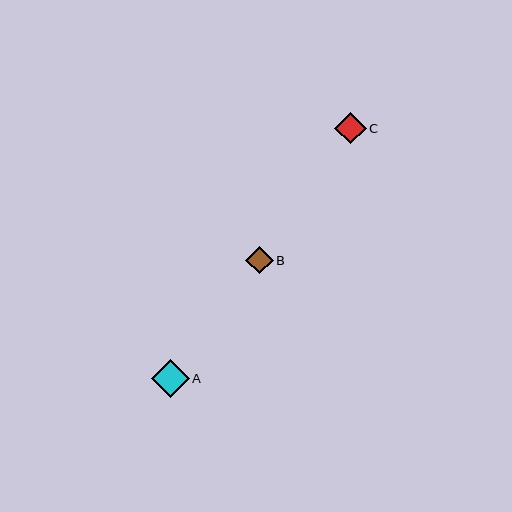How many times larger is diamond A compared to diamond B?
Diamond A is approximately 1.4 times the size of diamond B.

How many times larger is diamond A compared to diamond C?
Diamond A is approximately 1.2 times the size of diamond C.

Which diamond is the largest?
Diamond A is the largest with a size of approximately 38 pixels.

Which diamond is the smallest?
Diamond B is the smallest with a size of approximately 28 pixels.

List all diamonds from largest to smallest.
From largest to smallest: A, C, B.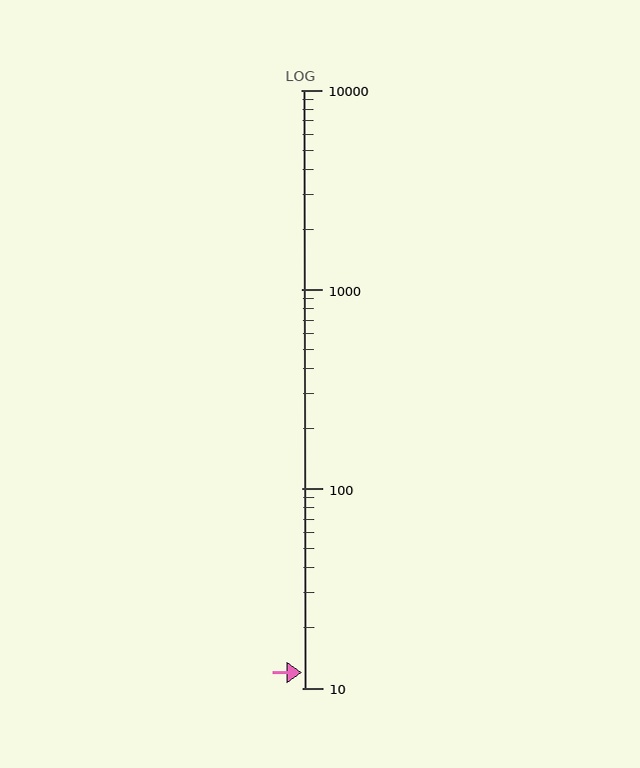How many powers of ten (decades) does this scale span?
The scale spans 3 decades, from 10 to 10000.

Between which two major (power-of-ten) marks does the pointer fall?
The pointer is between 10 and 100.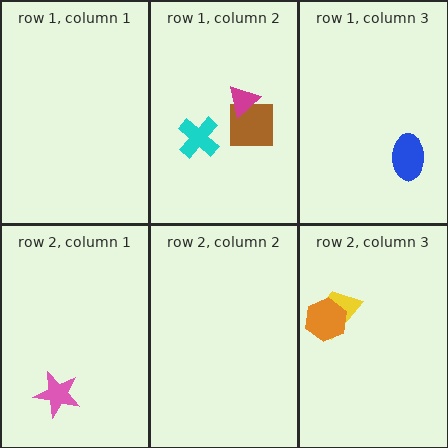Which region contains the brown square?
The row 1, column 2 region.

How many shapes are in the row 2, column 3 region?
2.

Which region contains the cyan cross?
The row 1, column 2 region.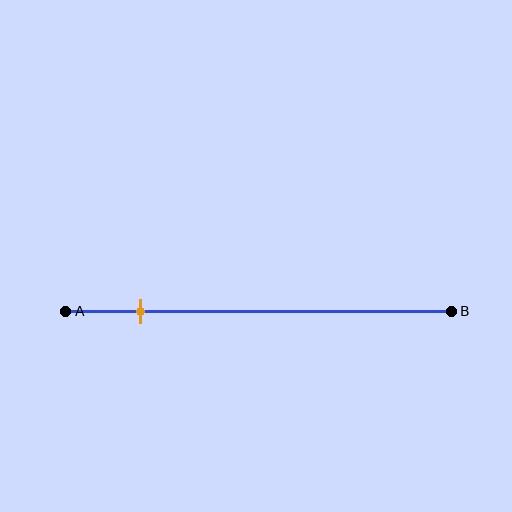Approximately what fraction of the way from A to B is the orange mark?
The orange mark is approximately 20% of the way from A to B.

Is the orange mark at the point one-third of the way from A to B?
No, the mark is at about 20% from A, not at the 33% one-third point.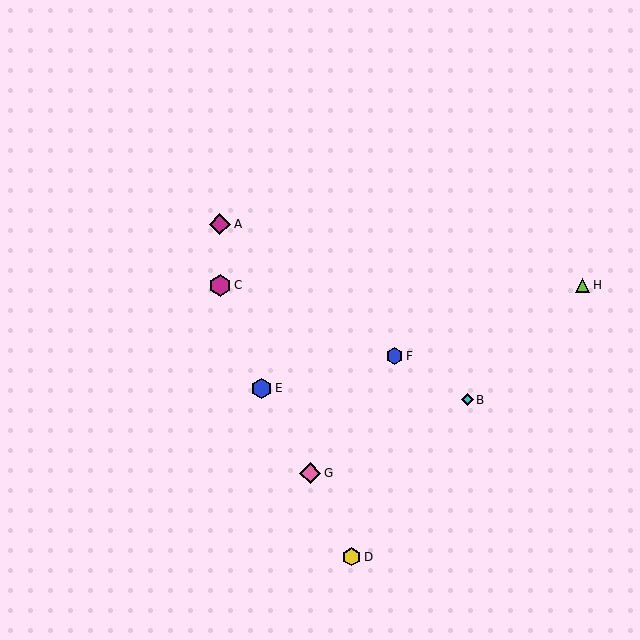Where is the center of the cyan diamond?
The center of the cyan diamond is at (467, 400).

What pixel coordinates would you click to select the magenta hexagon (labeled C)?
Click at (220, 285) to select the magenta hexagon C.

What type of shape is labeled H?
Shape H is a lime triangle.